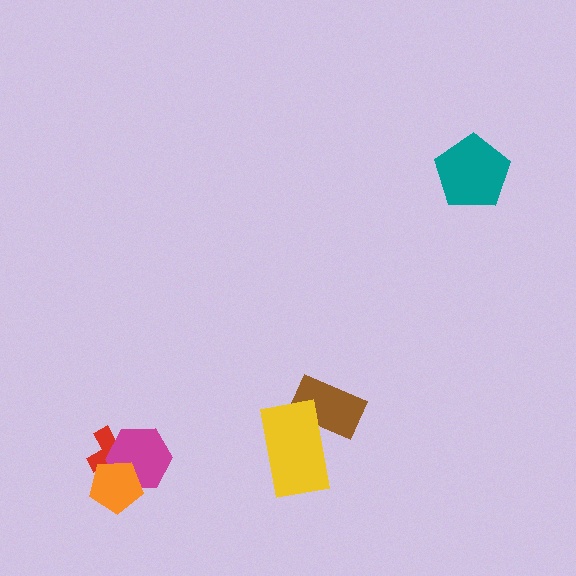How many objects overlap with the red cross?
2 objects overlap with the red cross.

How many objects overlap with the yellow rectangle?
1 object overlaps with the yellow rectangle.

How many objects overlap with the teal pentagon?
0 objects overlap with the teal pentagon.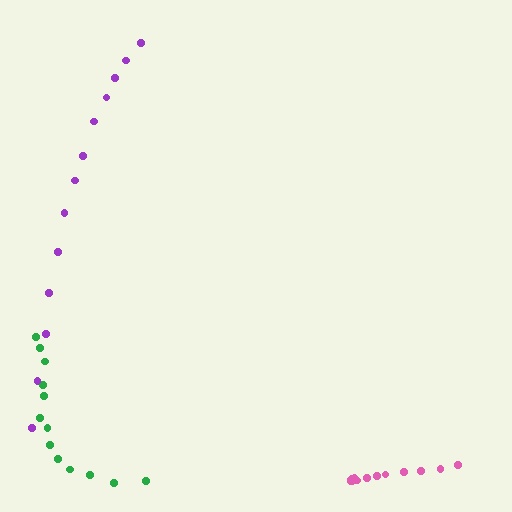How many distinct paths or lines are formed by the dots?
There are 3 distinct paths.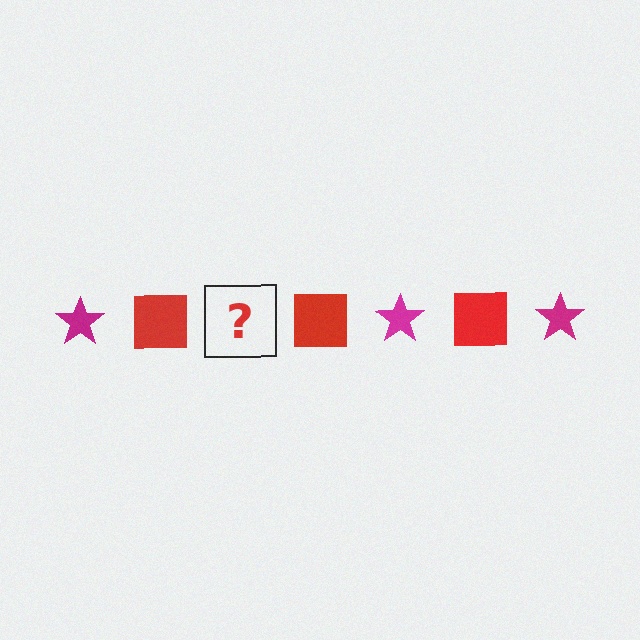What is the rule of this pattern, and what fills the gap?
The rule is that the pattern alternates between magenta star and red square. The gap should be filled with a magenta star.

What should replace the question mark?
The question mark should be replaced with a magenta star.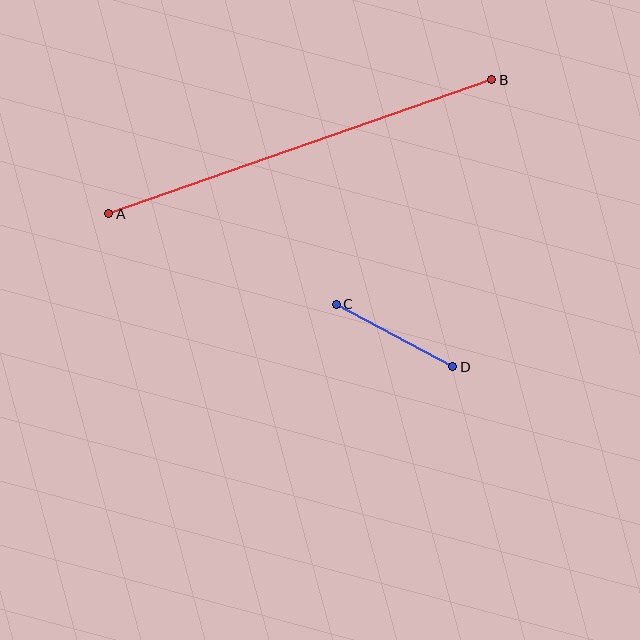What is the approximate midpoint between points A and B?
The midpoint is at approximately (300, 147) pixels.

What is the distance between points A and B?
The distance is approximately 406 pixels.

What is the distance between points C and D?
The distance is approximately 132 pixels.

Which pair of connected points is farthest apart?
Points A and B are farthest apart.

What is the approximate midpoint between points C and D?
The midpoint is at approximately (394, 336) pixels.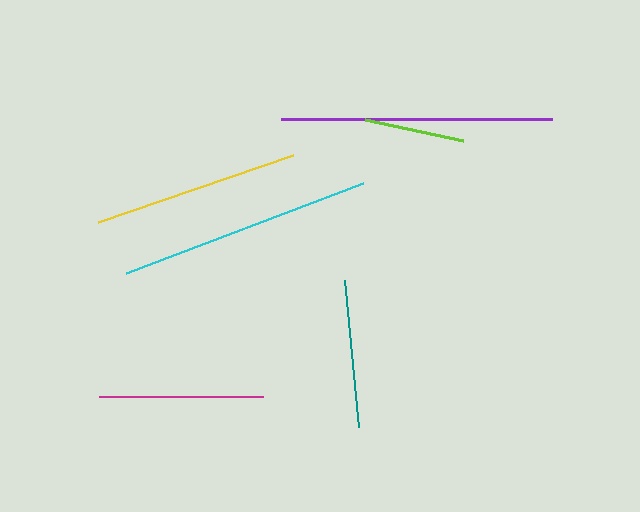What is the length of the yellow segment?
The yellow segment is approximately 207 pixels long.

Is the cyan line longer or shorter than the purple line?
The purple line is longer than the cyan line.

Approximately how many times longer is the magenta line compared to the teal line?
The magenta line is approximately 1.1 times the length of the teal line.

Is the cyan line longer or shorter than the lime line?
The cyan line is longer than the lime line.